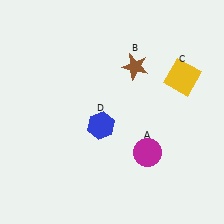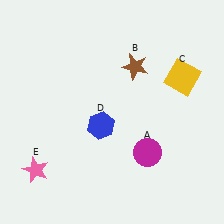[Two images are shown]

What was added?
A pink star (E) was added in Image 2.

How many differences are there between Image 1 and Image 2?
There is 1 difference between the two images.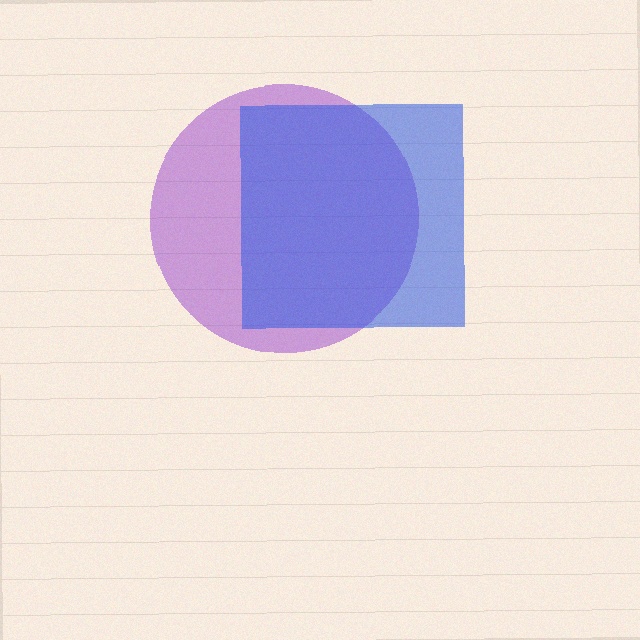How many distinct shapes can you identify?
There are 2 distinct shapes: a purple circle, a blue square.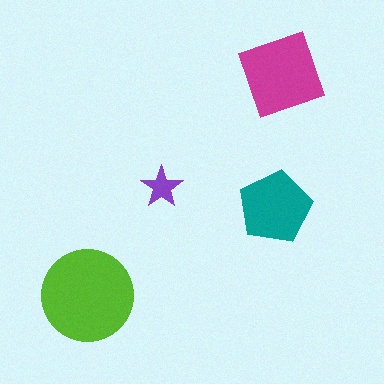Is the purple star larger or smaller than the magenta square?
Smaller.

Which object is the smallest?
The purple star.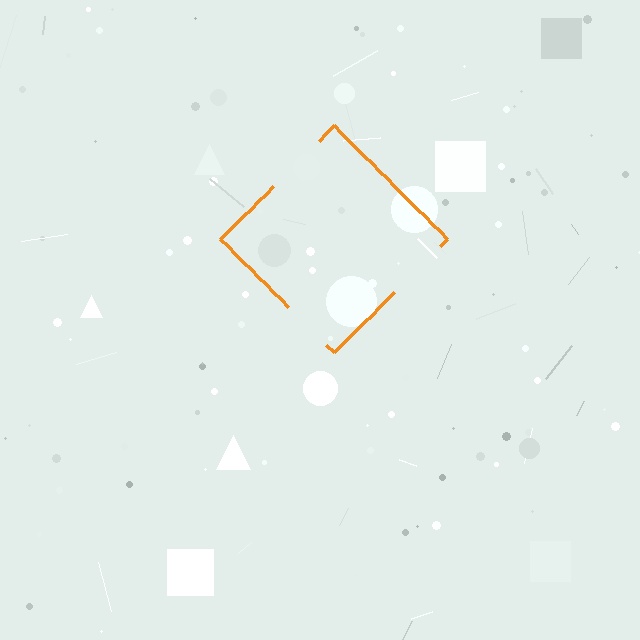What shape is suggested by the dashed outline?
The dashed outline suggests a diamond.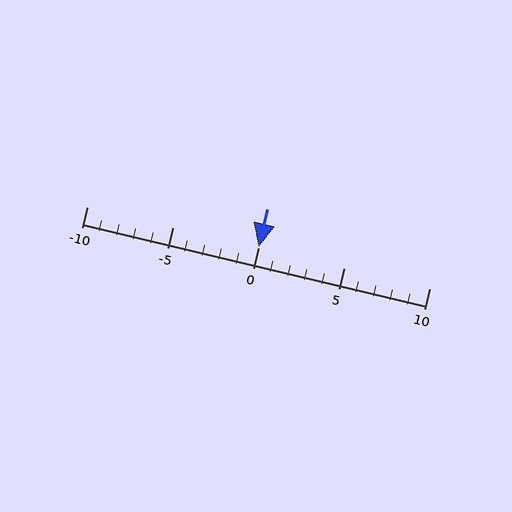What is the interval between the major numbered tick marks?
The major tick marks are spaced 5 units apart.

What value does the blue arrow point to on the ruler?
The blue arrow points to approximately 0.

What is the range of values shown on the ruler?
The ruler shows values from -10 to 10.